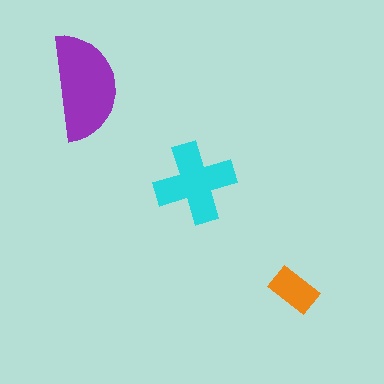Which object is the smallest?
The orange rectangle.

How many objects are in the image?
There are 3 objects in the image.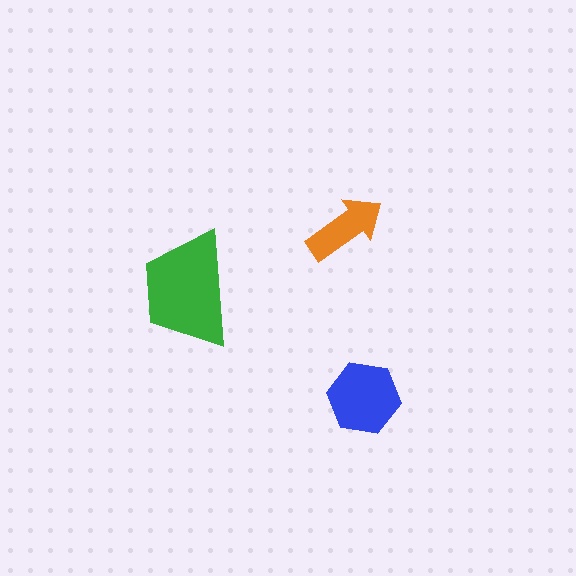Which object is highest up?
The orange arrow is topmost.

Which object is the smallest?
The orange arrow.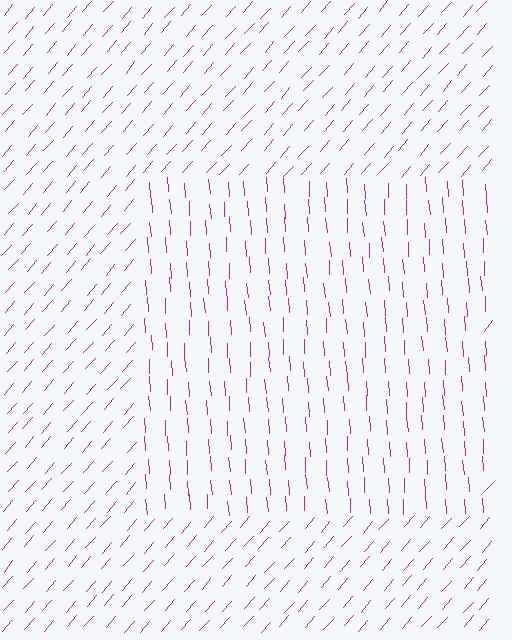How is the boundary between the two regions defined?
The boundary is defined purely by a change in line orientation (approximately 45 degrees difference). All lines are the same color and thickness.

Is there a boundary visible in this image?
Yes, there is a texture boundary formed by a change in line orientation.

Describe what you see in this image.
The image is filled with small magenta line segments. A rectangle region in the image has lines oriented differently from the surrounding lines, creating a visible texture boundary.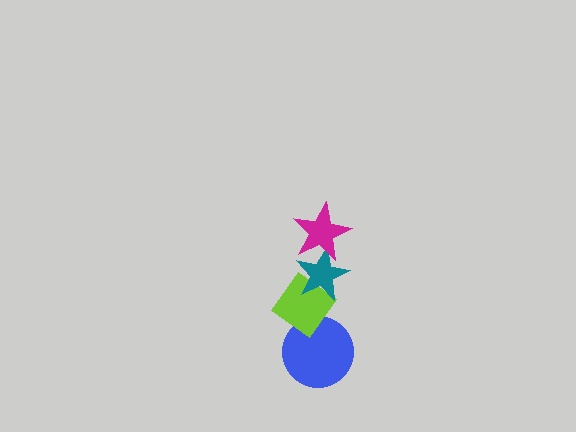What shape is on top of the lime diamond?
The teal star is on top of the lime diamond.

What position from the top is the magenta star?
The magenta star is 1st from the top.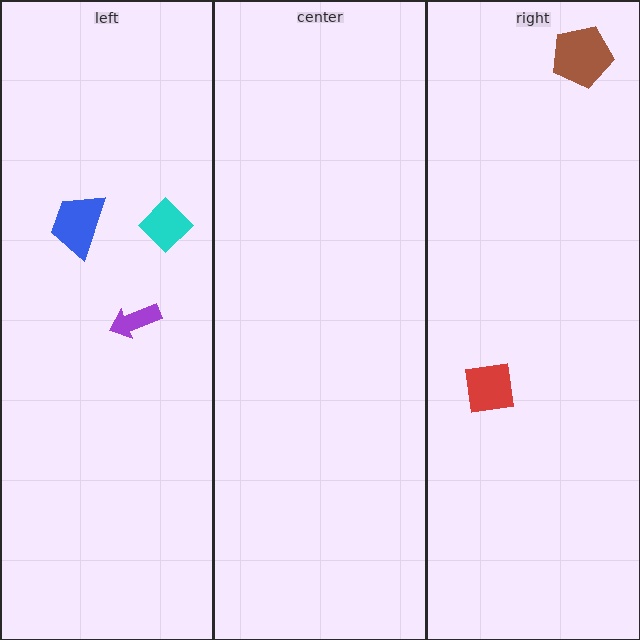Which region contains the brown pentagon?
The right region.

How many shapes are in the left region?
3.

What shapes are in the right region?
The brown pentagon, the red square.